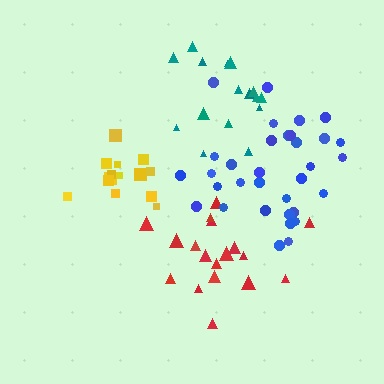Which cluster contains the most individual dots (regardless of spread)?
Blue (33).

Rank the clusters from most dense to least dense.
yellow, teal, blue, red.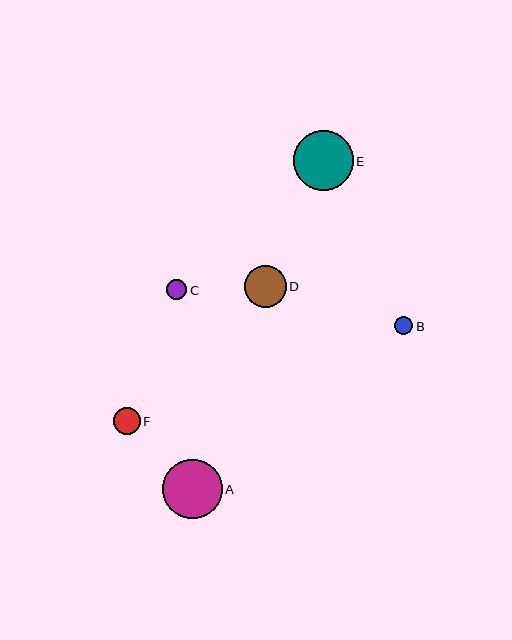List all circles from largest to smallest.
From largest to smallest: E, A, D, F, C, B.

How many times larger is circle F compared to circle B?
Circle F is approximately 1.5 times the size of circle B.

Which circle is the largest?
Circle E is the largest with a size of approximately 59 pixels.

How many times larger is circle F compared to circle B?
Circle F is approximately 1.5 times the size of circle B.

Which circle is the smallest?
Circle B is the smallest with a size of approximately 18 pixels.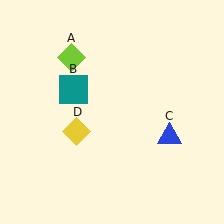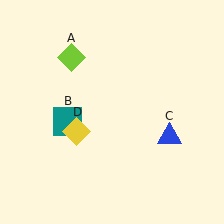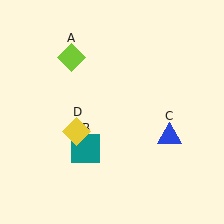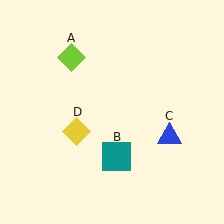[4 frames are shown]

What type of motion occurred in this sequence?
The teal square (object B) rotated counterclockwise around the center of the scene.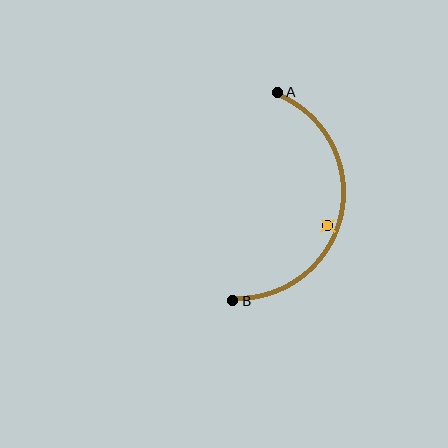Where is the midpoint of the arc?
The arc midpoint is the point on the curve farthest from the straight line joining A and B. It sits to the right of that line.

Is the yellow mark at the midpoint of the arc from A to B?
No — the yellow mark does not lie on the arc at all. It sits slightly inside the curve.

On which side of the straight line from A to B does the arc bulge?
The arc bulges to the right of the straight line connecting A and B.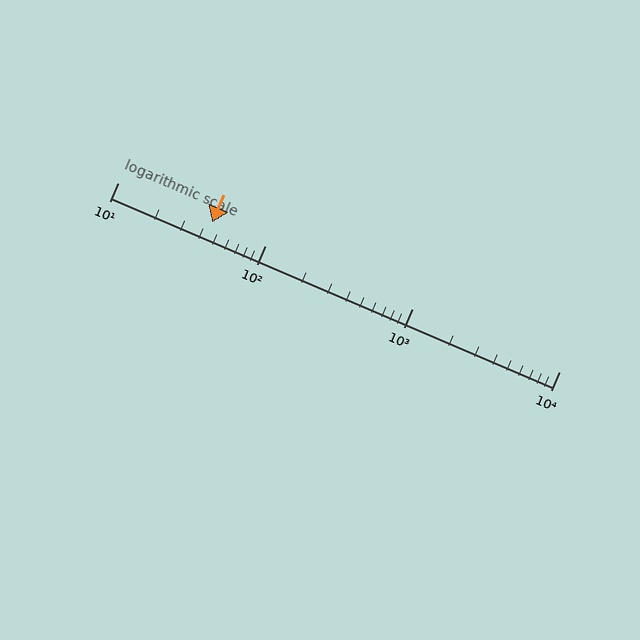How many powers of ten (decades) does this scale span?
The scale spans 3 decades, from 10 to 10000.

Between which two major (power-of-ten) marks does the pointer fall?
The pointer is between 10 and 100.